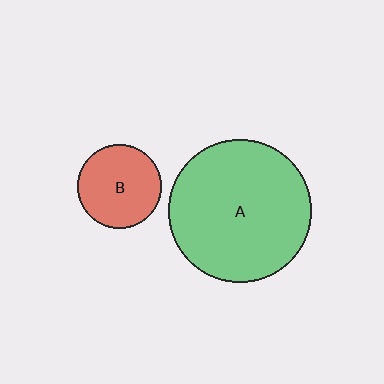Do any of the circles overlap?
No, none of the circles overlap.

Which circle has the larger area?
Circle A (green).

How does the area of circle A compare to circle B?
Approximately 2.9 times.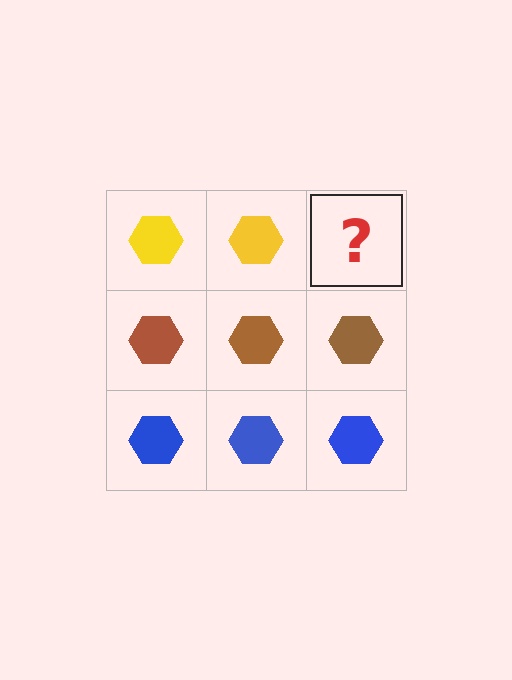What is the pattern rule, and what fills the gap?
The rule is that each row has a consistent color. The gap should be filled with a yellow hexagon.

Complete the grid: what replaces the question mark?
The question mark should be replaced with a yellow hexagon.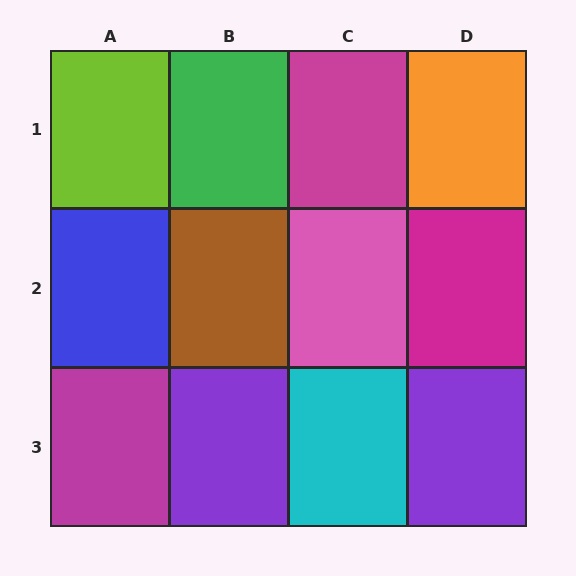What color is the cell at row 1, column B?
Green.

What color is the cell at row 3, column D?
Purple.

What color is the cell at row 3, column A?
Magenta.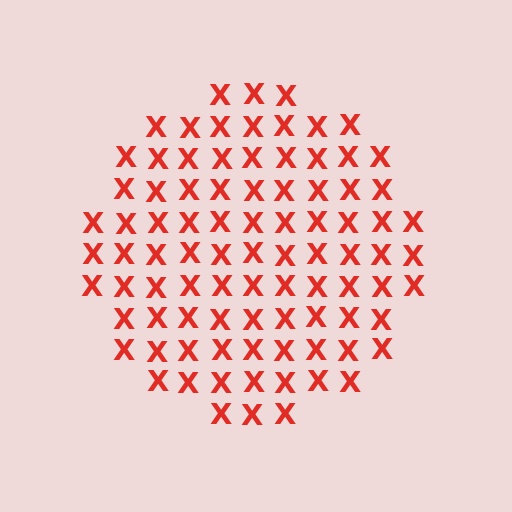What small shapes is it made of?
It is made of small letter X's.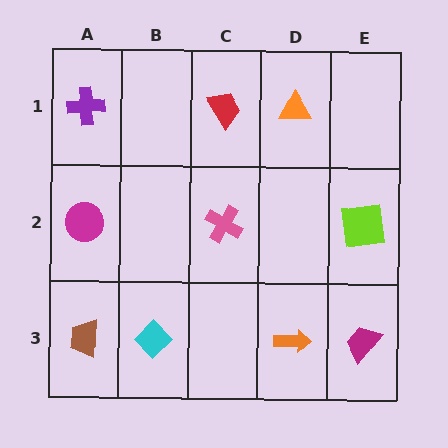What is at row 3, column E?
A magenta trapezoid.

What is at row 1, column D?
An orange triangle.